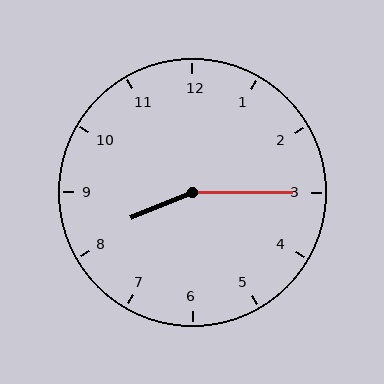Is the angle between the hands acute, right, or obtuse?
It is obtuse.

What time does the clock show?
8:15.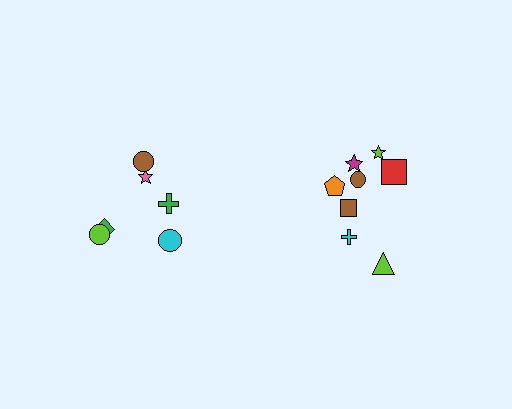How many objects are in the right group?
There are 8 objects.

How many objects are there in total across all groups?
There are 14 objects.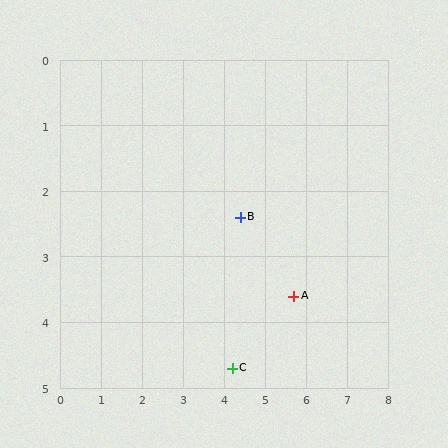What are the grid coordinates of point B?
Point B is at approximately (4.4, 2.4).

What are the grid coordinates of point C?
Point C is at approximately (4.2, 4.7).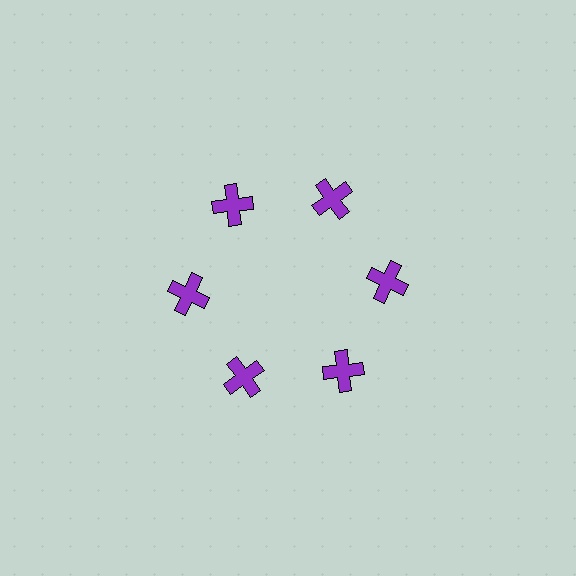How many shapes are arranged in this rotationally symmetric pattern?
There are 6 shapes, arranged in 6 groups of 1.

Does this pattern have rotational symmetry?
Yes, this pattern has 6-fold rotational symmetry. It looks the same after rotating 60 degrees around the center.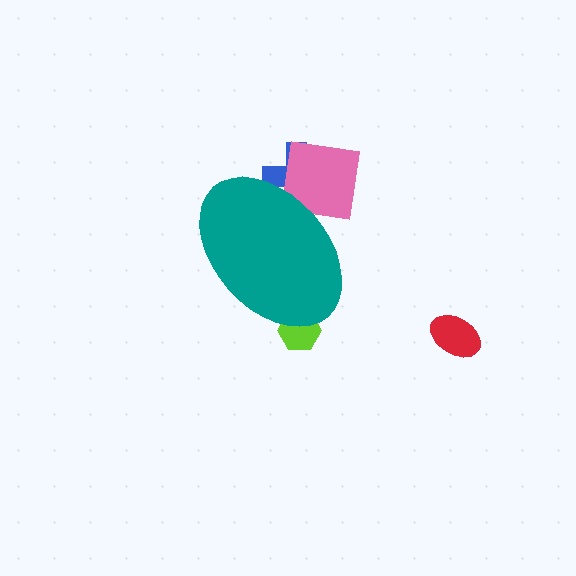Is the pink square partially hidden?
Yes, the pink square is partially hidden behind the teal ellipse.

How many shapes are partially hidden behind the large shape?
3 shapes are partially hidden.